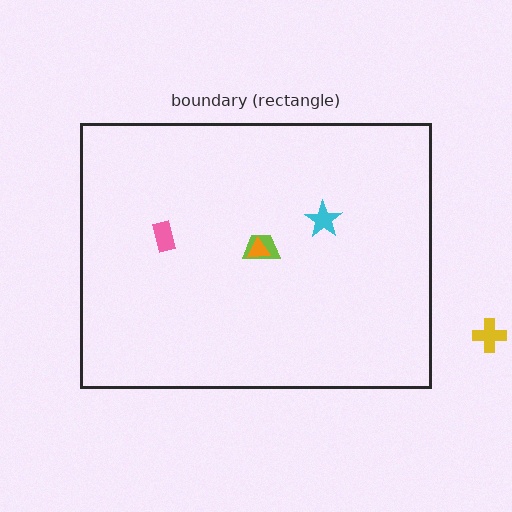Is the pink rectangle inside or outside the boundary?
Inside.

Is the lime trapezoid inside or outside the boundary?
Inside.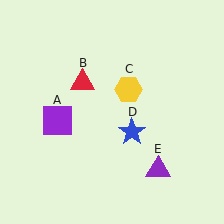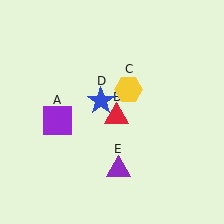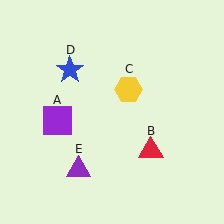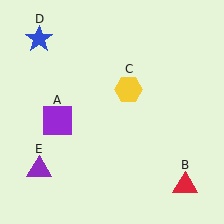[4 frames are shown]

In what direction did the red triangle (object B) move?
The red triangle (object B) moved down and to the right.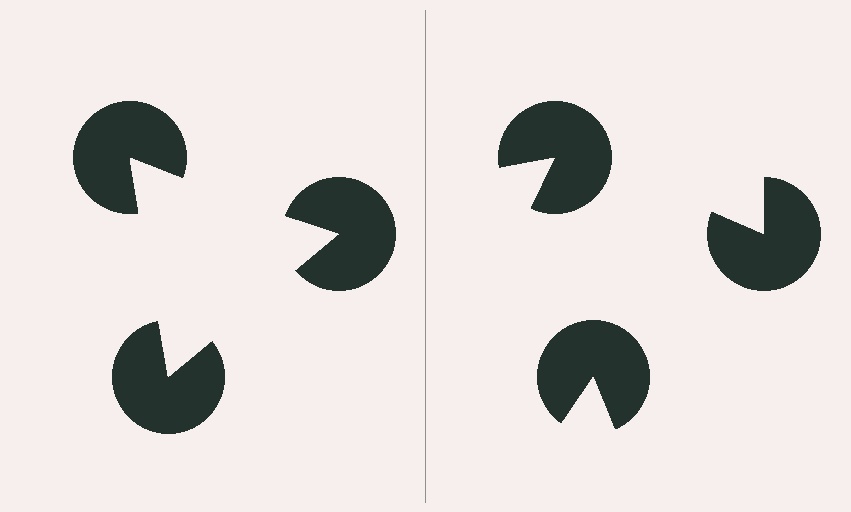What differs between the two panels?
The pac-man discs are positioned identically on both sides; only the wedge orientations differ. On the left they align to a triangle; on the right they are misaligned.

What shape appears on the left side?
An illusory triangle.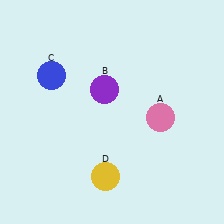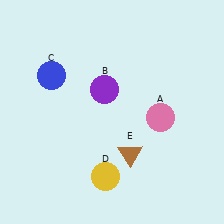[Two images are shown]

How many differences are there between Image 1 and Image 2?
There is 1 difference between the two images.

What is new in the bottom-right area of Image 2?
A brown triangle (E) was added in the bottom-right area of Image 2.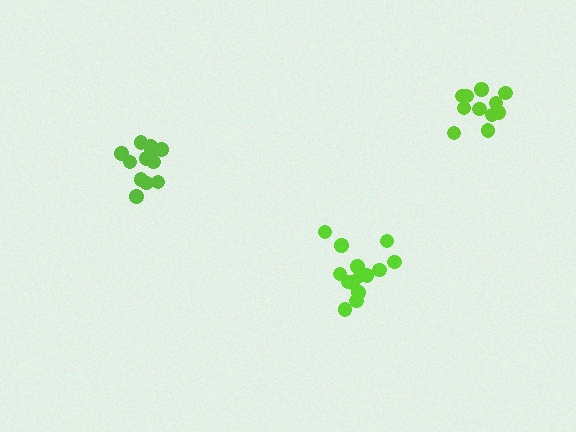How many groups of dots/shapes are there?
There are 3 groups.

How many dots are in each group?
Group 1: 12 dots, Group 2: 11 dots, Group 3: 14 dots (37 total).